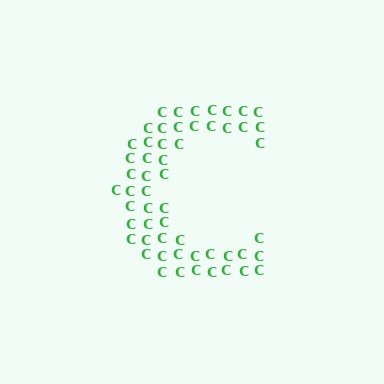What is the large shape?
The large shape is the letter C.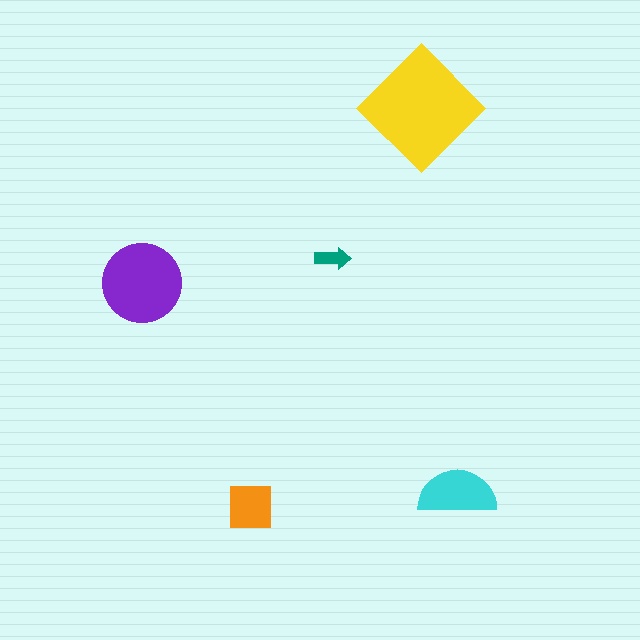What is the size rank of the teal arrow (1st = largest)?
5th.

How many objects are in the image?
There are 5 objects in the image.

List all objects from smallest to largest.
The teal arrow, the orange square, the cyan semicircle, the purple circle, the yellow diamond.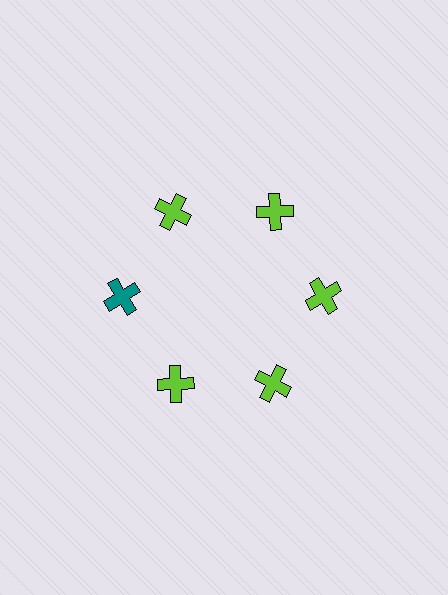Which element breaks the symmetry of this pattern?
The teal cross at roughly the 9 o'clock position breaks the symmetry. All other shapes are lime crosses.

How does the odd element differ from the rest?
It has a different color: teal instead of lime.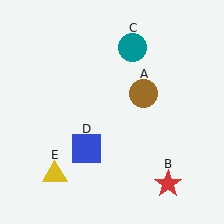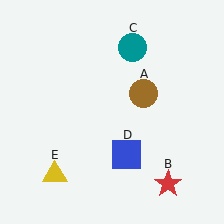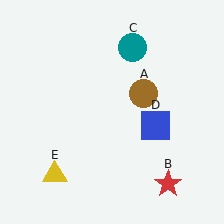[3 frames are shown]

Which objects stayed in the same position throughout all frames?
Brown circle (object A) and red star (object B) and teal circle (object C) and yellow triangle (object E) remained stationary.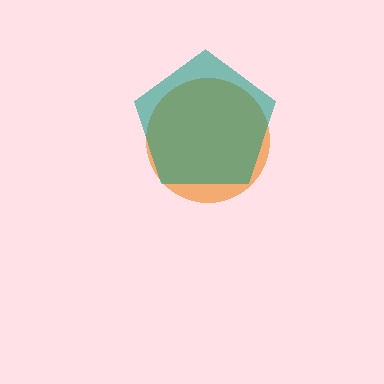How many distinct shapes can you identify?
There are 2 distinct shapes: an orange circle, a teal pentagon.